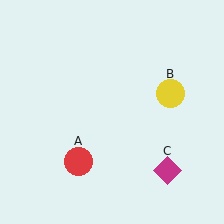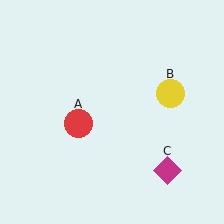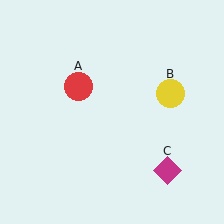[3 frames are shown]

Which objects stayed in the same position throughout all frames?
Yellow circle (object B) and magenta diamond (object C) remained stationary.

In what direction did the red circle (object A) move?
The red circle (object A) moved up.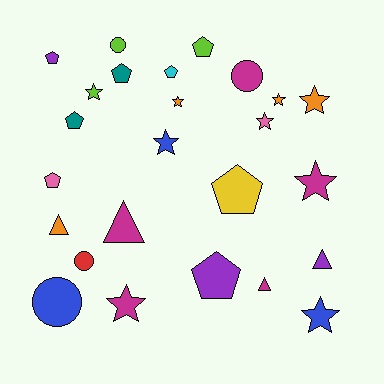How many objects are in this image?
There are 25 objects.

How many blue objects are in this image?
There are 3 blue objects.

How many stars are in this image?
There are 9 stars.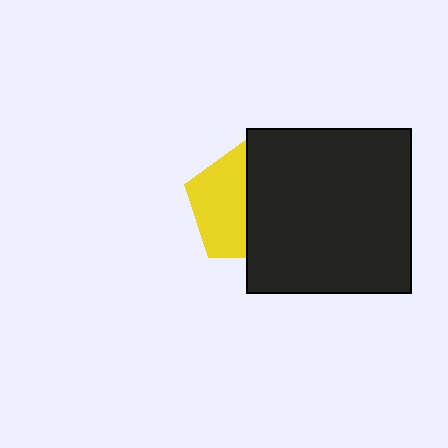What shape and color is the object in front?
The object in front is a black square.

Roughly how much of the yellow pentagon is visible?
About half of it is visible (roughly 48%).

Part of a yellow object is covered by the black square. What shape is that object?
It is a pentagon.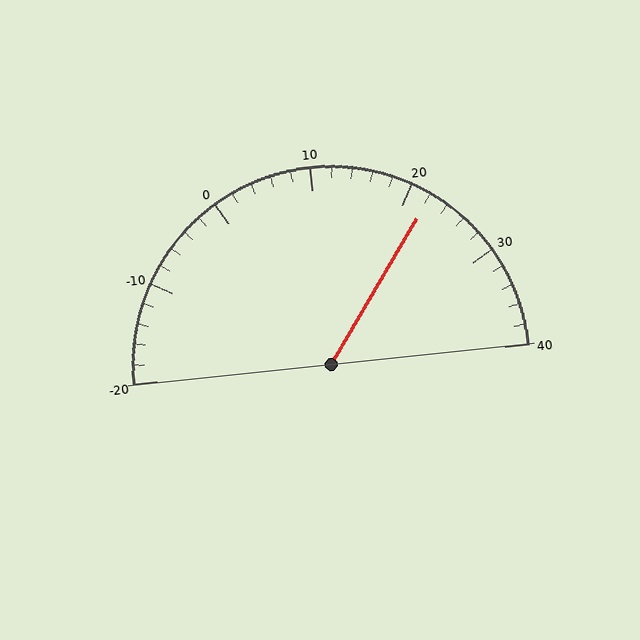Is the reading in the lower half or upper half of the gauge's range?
The reading is in the upper half of the range (-20 to 40).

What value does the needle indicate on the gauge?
The needle indicates approximately 22.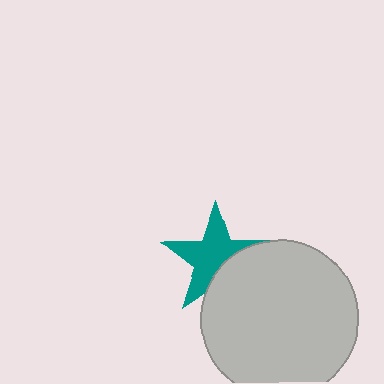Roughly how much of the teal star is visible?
Most of it is visible (roughly 67%).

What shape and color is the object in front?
The object in front is a light gray circle.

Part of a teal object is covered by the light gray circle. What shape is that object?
It is a star.